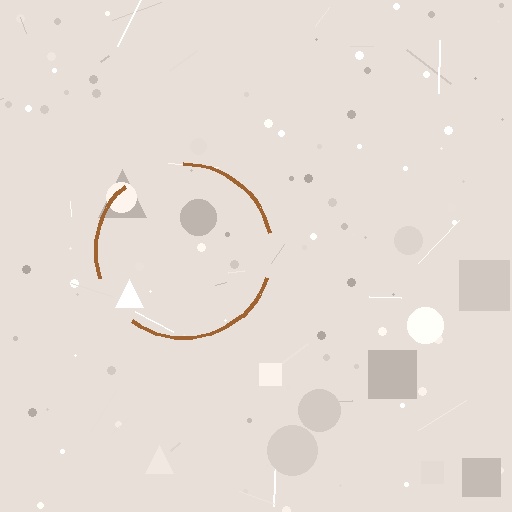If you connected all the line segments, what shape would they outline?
They would outline a circle.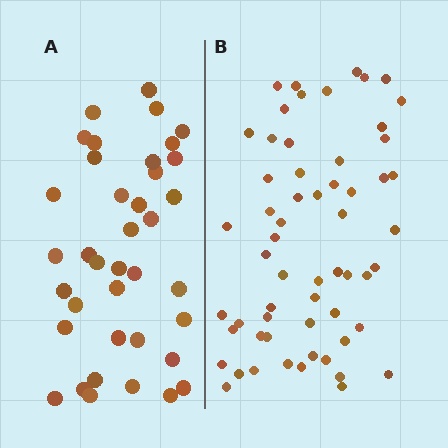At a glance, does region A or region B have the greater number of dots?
Region B (the right region) has more dots.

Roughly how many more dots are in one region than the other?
Region B has approximately 20 more dots than region A.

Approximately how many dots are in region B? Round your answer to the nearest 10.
About 60 dots. (The exact count is 59, which rounds to 60.)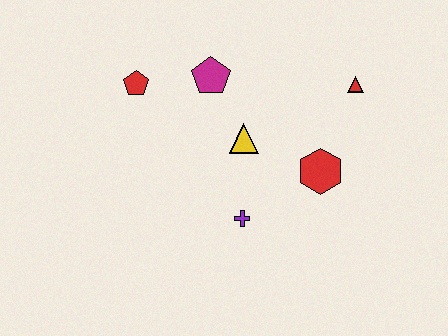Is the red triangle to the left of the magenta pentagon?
No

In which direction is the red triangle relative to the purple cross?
The red triangle is above the purple cross.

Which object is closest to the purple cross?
The yellow triangle is closest to the purple cross.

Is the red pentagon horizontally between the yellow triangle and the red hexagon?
No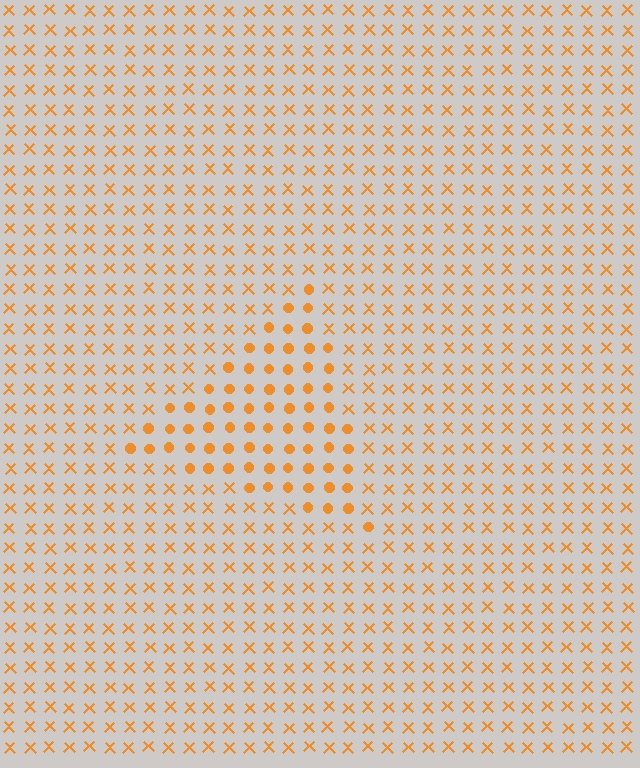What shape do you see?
I see a triangle.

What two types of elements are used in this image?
The image uses circles inside the triangle region and X marks outside it.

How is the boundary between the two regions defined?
The boundary is defined by a change in element shape: circles inside vs. X marks outside. All elements share the same color and spacing.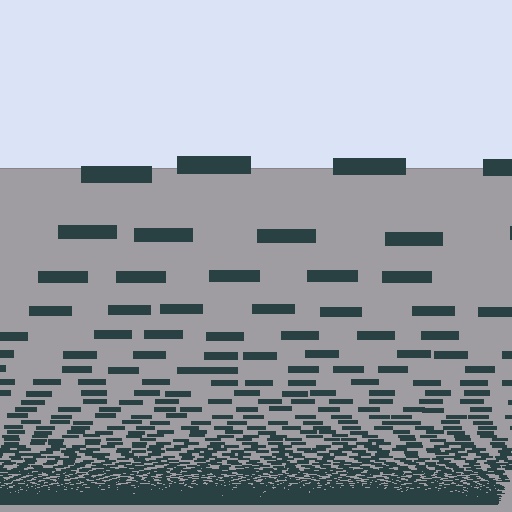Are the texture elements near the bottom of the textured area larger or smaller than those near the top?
Smaller. The gradient is inverted — elements near the bottom are smaller and denser.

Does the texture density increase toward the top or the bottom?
Density increases toward the bottom.